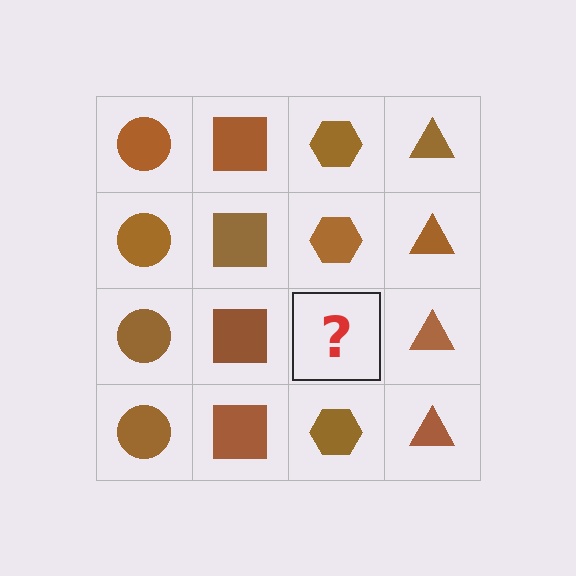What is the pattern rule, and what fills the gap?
The rule is that each column has a consistent shape. The gap should be filled with a brown hexagon.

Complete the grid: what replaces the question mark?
The question mark should be replaced with a brown hexagon.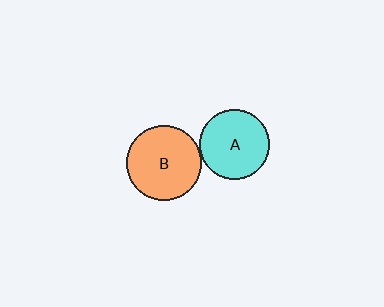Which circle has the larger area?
Circle B (orange).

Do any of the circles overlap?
No, none of the circles overlap.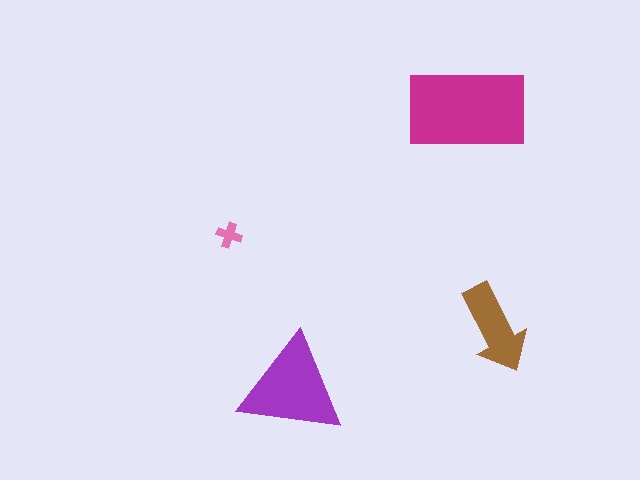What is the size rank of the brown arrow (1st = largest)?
3rd.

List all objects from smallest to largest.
The pink cross, the brown arrow, the purple triangle, the magenta rectangle.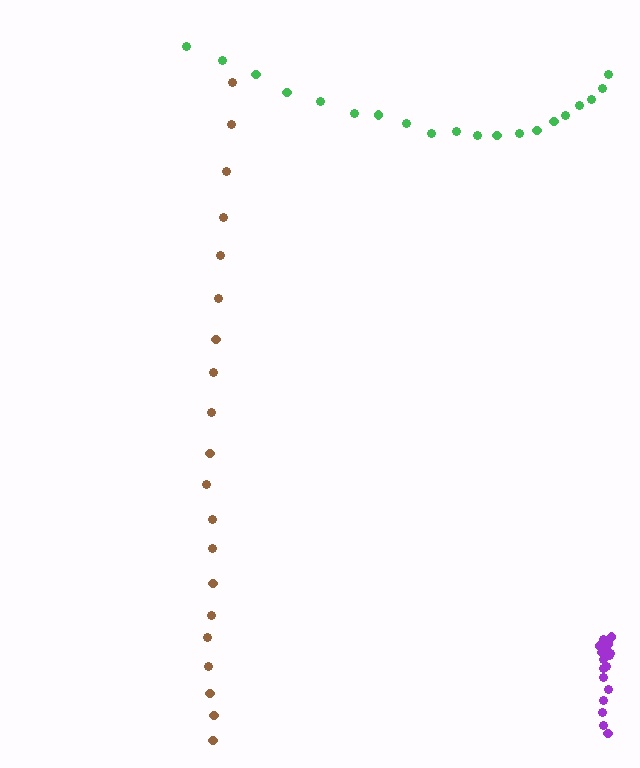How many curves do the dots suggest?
There are 3 distinct paths.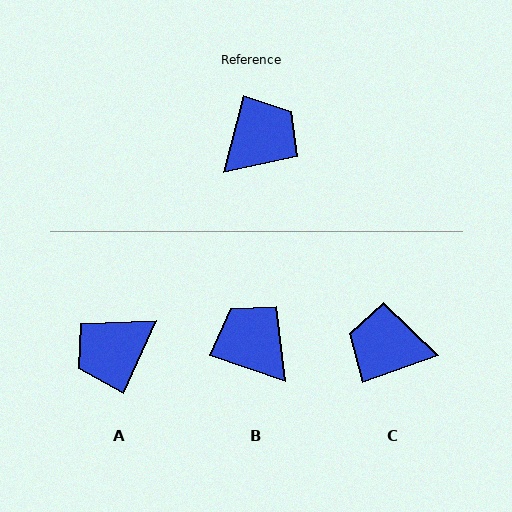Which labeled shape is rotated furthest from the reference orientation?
A, about 170 degrees away.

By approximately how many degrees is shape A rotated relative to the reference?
Approximately 170 degrees counter-clockwise.